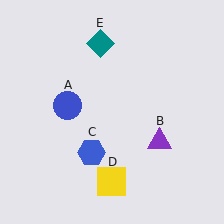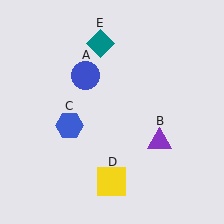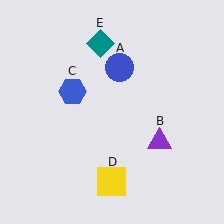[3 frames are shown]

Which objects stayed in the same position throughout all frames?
Purple triangle (object B) and yellow square (object D) and teal diamond (object E) remained stationary.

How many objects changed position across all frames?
2 objects changed position: blue circle (object A), blue hexagon (object C).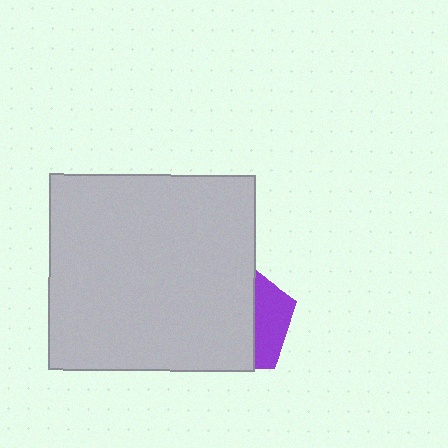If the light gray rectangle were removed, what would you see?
You would see the complete purple pentagon.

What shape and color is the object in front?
The object in front is a light gray rectangle.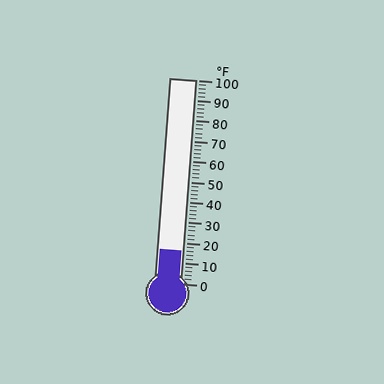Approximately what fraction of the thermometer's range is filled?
The thermometer is filled to approximately 15% of its range.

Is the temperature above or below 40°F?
The temperature is below 40°F.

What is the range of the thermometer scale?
The thermometer scale ranges from 0°F to 100°F.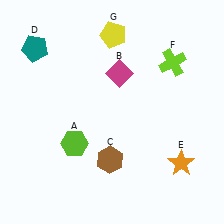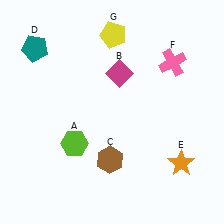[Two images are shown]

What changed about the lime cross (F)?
In Image 1, F is lime. In Image 2, it changed to pink.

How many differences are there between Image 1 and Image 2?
There is 1 difference between the two images.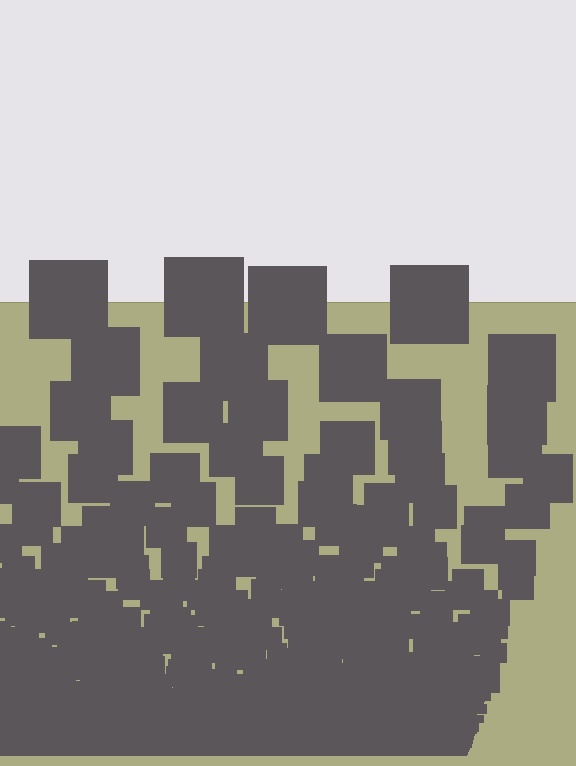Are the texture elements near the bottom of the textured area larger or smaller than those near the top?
Smaller. The gradient is inverted — elements near the bottom are smaller and denser.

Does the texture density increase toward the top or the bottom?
Density increases toward the bottom.